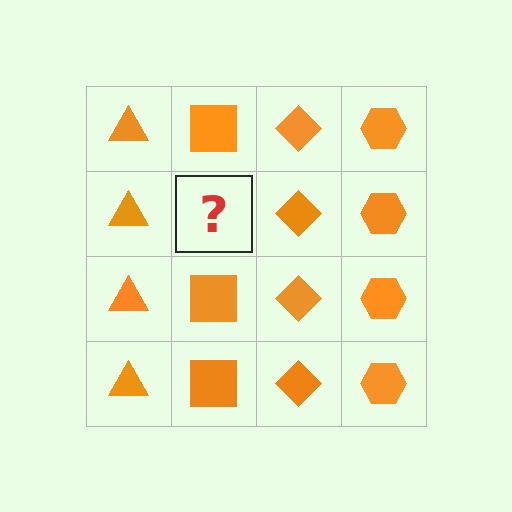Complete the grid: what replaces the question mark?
The question mark should be replaced with an orange square.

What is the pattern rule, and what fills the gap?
The rule is that each column has a consistent shape. The gap should be filled with an orange square.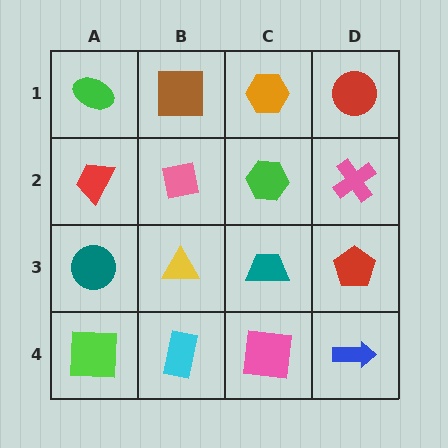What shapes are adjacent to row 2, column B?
A brown square (row 1, column B), a yellow triangle (row 3, column B), a red trapezoid (row 2, column A), a green hexagon (row 2, column C).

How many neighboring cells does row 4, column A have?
2.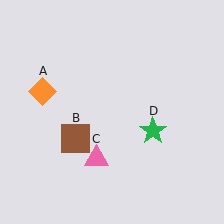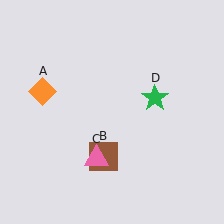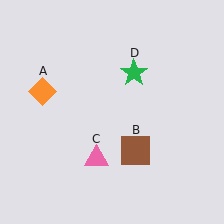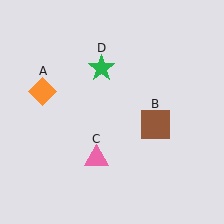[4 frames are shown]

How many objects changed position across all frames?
2 objects changed position: brown square (object B), green star (object D).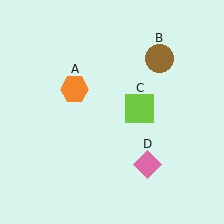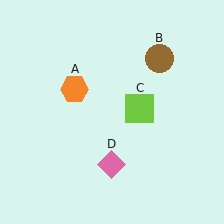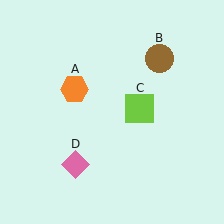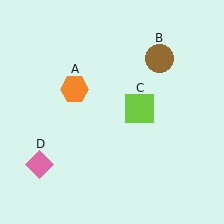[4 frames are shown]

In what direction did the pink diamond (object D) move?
The pink diamond (object D) moved left.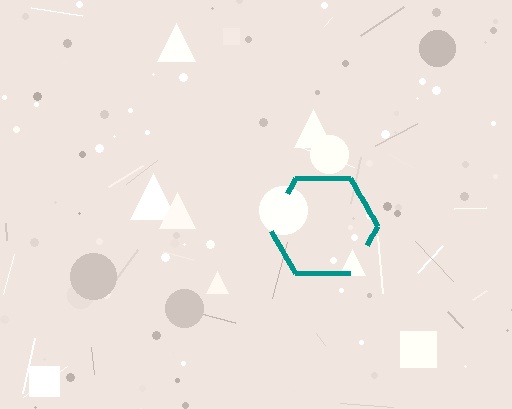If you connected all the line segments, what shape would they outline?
They would outline a hexagon.